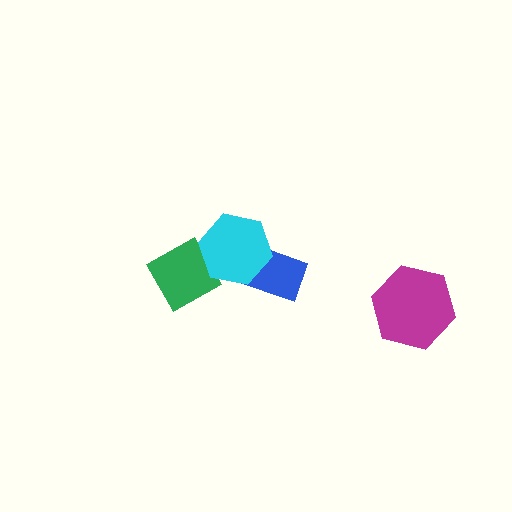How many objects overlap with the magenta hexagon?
0 objects overlap with the magenta hexagon.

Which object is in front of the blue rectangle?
The cyan hexagon is in front of the blue rectangle.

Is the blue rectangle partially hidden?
Yes, it is partially covered by another shape.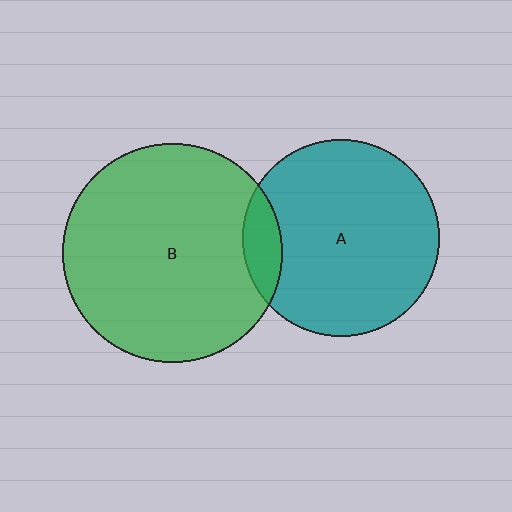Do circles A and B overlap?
Yes.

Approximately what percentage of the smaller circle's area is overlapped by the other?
Approximately 10%.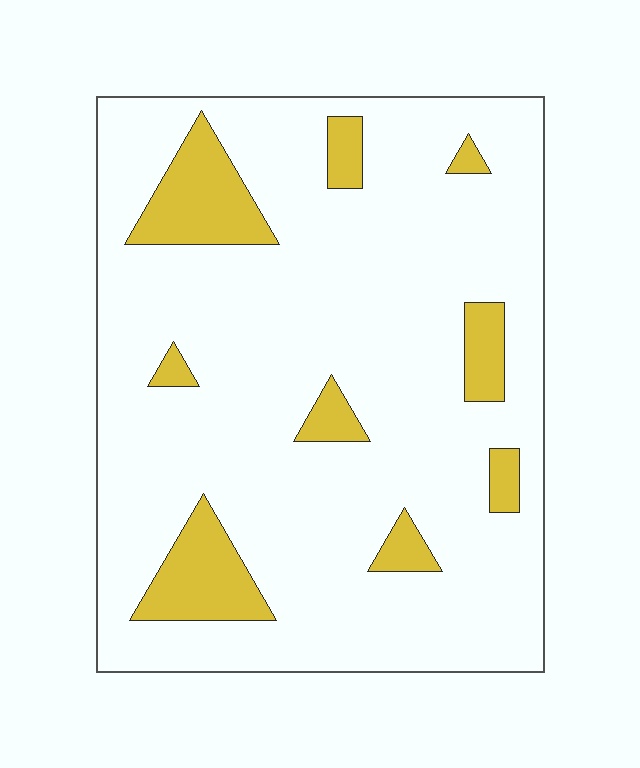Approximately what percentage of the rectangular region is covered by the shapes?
Approximately 15%.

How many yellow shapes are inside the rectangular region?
9.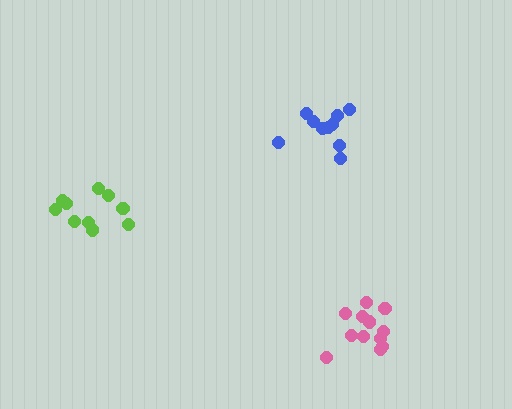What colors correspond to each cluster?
The clusters are colored: lime, pink, blue.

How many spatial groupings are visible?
There are 3 spatial groupings.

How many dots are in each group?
Group 1: 10 dots, Group 2: 12 dots, Group 3: 11 dots (33 total).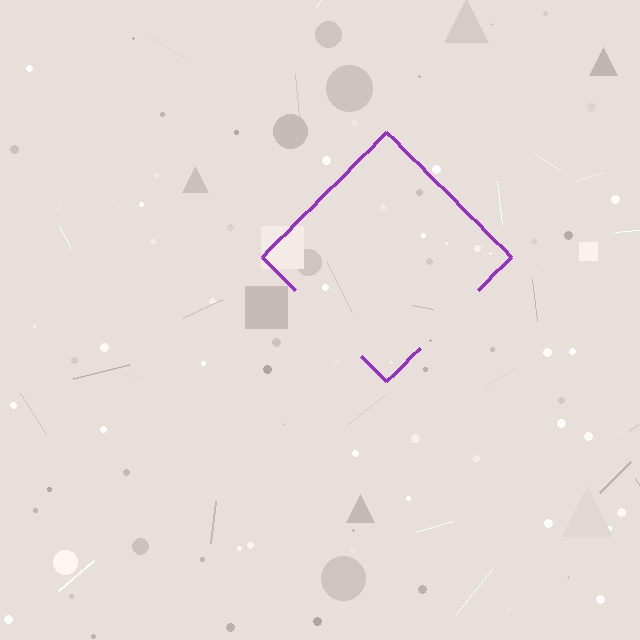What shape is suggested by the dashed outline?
The dashed outline suggests a diamond.